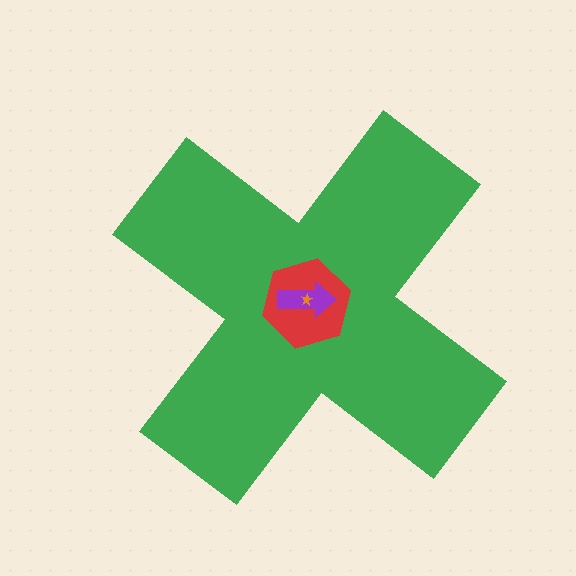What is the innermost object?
The orange star.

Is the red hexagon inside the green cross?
Yes.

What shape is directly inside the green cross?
The red hexagon.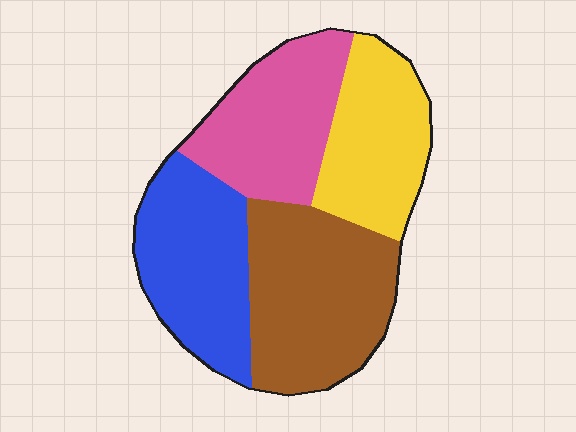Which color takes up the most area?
Brown, at roughly 30%.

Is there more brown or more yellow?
Brown.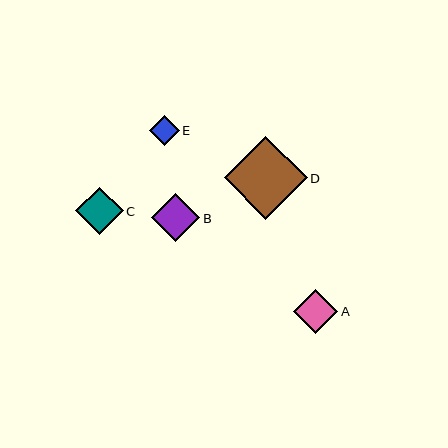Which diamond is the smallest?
Diamond E is the smallest with a size of approximately 30 pixels.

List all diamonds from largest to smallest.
From largest to smallest: D, B, C, A, E.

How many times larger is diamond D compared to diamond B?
Diamond D is approximately 1.7 times the size of diamond B.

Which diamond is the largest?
Diamond D is the largest with a size of approximately 82 pixels.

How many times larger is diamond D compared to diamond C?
Diamond D is approximately 1.7 times the size of diamond C.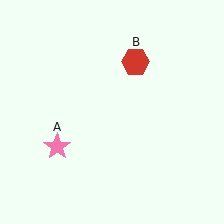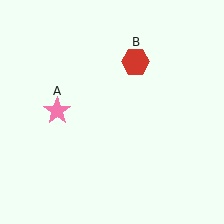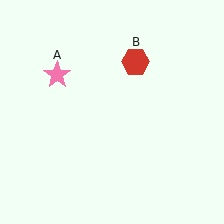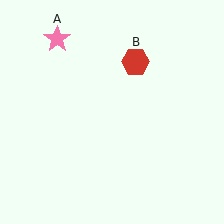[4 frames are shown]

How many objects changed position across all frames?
1 object changed position: pink star (object A).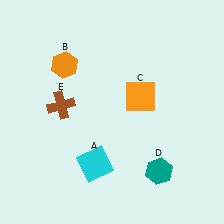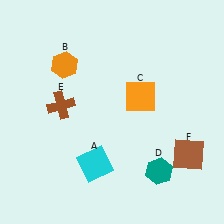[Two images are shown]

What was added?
A brown square (F) was added in Image 2.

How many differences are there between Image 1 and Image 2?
There is 1 difference between the two images.